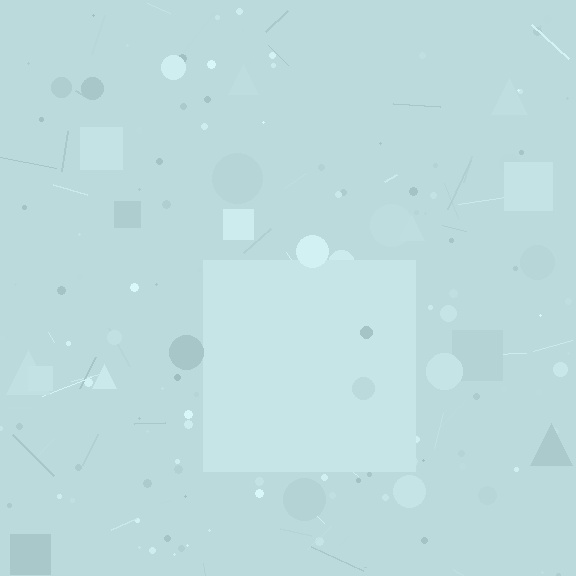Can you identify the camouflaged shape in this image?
The camouflaged shape is a square.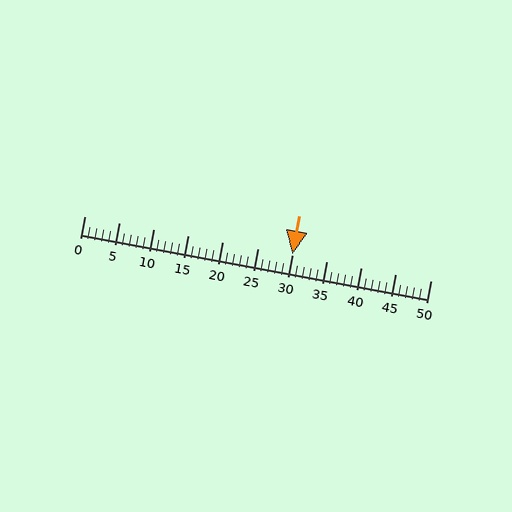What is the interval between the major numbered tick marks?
The major tick marks are spaced 5 units apart.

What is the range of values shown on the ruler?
The ruler shows values from 0 to 50.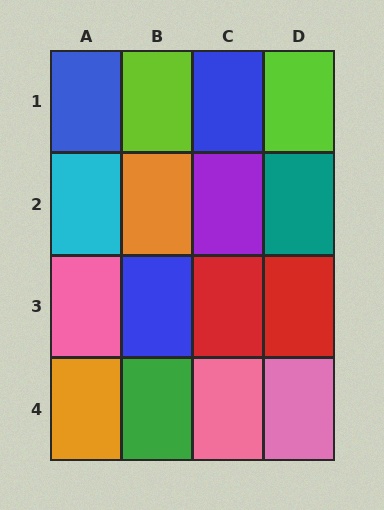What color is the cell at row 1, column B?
Lime.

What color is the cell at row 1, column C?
Blue.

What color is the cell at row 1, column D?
Lime.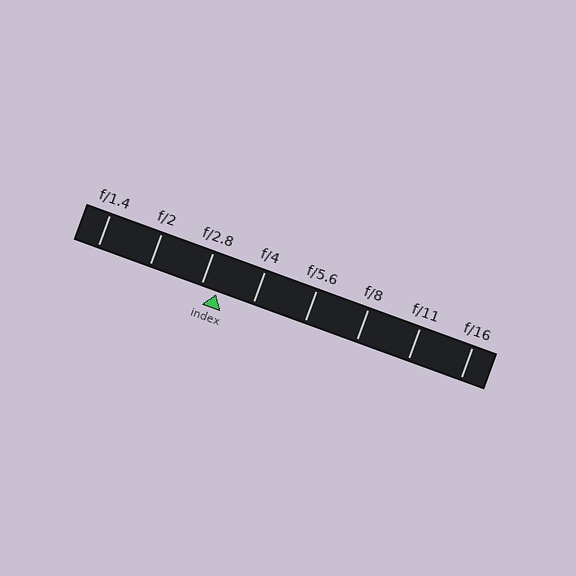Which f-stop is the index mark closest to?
The index mark is closest to f/2.8.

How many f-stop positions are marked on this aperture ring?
There are 8 f-stop positions marked.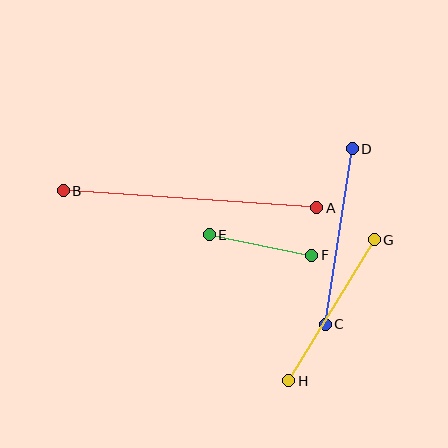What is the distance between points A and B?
The distance is approximately 254 pixels.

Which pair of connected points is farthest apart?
Points A and B are farthest apart.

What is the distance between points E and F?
The distance is approximately 105 pixels.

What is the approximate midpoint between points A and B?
The midpoint is at approximately (190, 199) pixels.